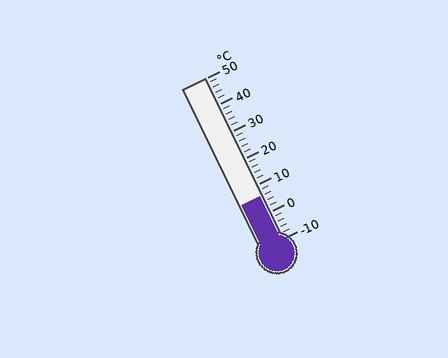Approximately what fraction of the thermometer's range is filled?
The thermometer is filled to approximately 25% of its range.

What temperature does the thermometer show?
The thermometer shows approximately 6°C.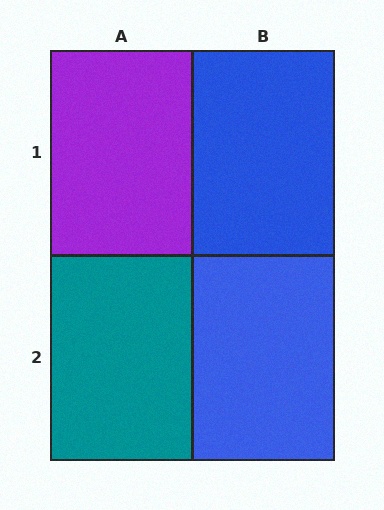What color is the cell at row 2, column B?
Blue.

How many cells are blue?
2 cells are blue.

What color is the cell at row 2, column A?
Teal.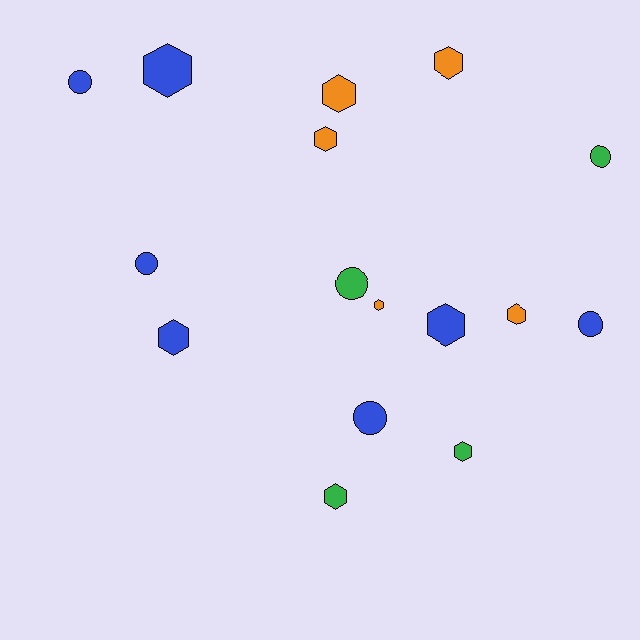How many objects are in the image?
There are 16 objects.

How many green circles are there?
There are 2 green circles.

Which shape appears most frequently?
Hexagon, with 10 objects.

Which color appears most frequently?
Blue, with 7 objects.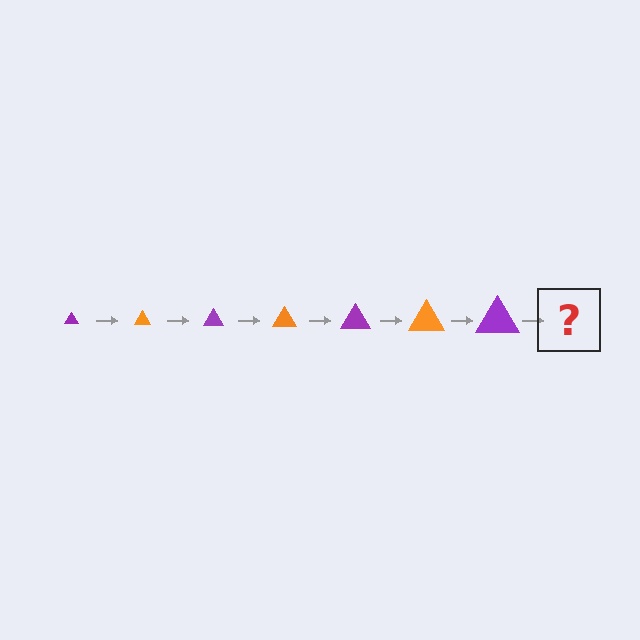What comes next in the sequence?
The next element should be an orange triangle, larger than the previous one.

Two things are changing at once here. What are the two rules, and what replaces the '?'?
The two rules are that the triangle grows larger each step and the color cycles through purple and orange. The '?' should be an orange triangle, larger than the previous one.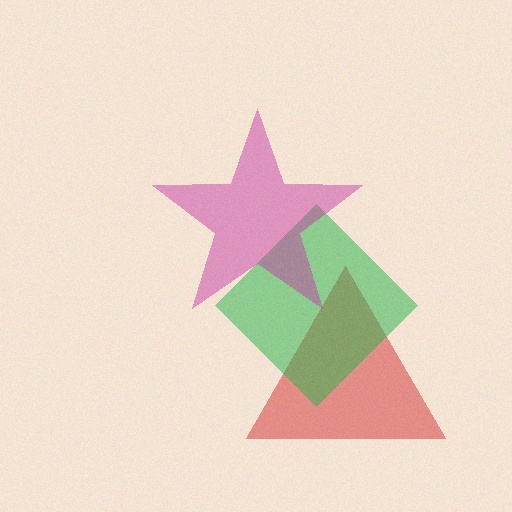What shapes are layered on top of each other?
The layered shapes are: a red triangle, a green diamond, a magenta star.